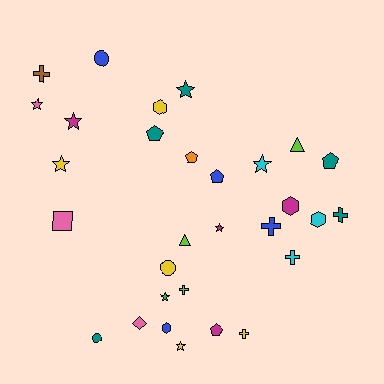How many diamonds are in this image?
There is 1 diamond.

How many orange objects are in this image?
There is 1 orange object.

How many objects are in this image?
There are 30 objects.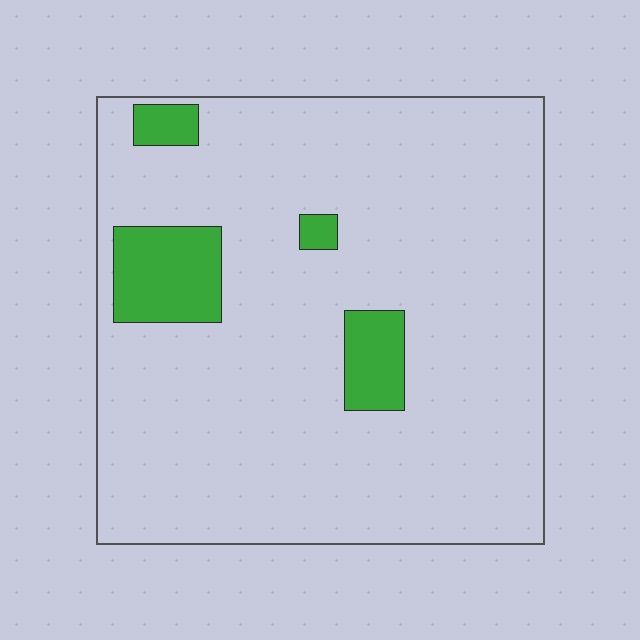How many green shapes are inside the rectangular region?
4.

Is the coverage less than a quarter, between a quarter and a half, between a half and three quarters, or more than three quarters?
Less than a quarter.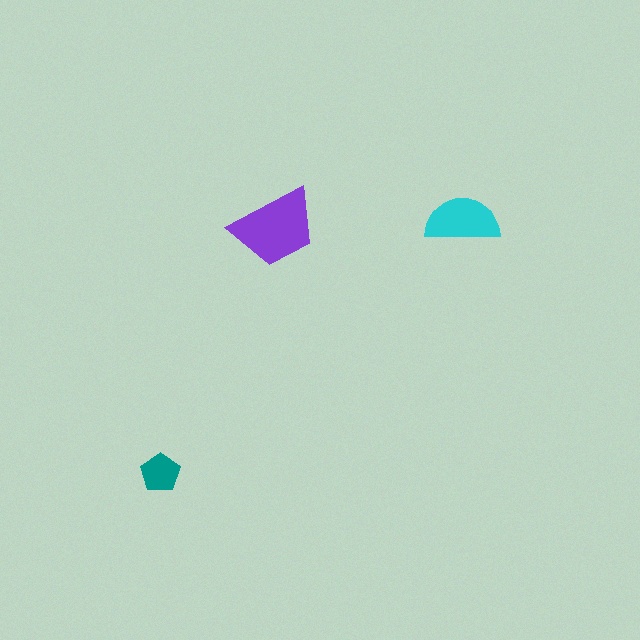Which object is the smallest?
The teal pentagon.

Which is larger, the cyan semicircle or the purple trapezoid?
The purple trapezoid.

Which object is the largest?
The purple trapezoid.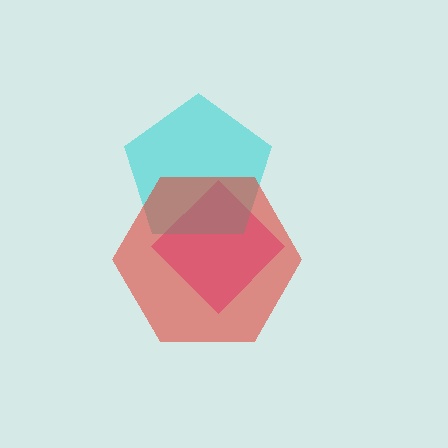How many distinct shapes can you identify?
There are 3 distinct shapes: a pink diamond, a cyan pentagon, a red hexagon.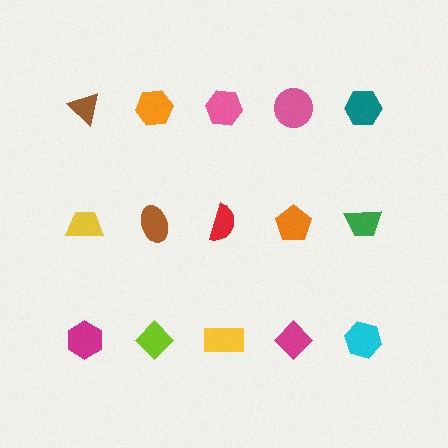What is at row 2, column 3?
A red semicircle.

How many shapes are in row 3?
5 shapes.